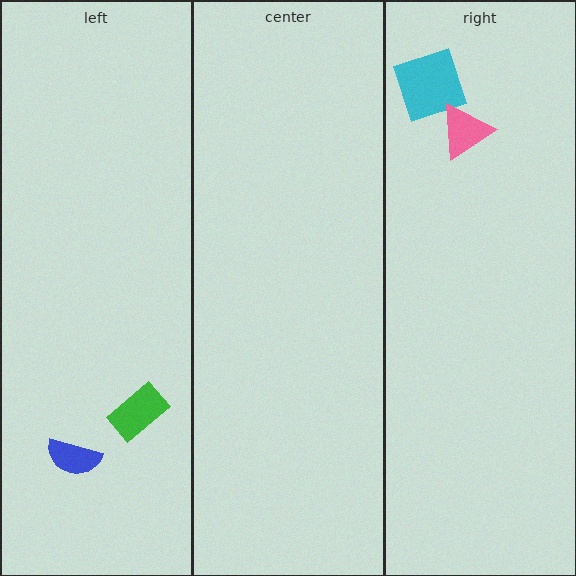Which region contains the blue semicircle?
The left region.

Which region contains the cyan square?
The right region.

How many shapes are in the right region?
2.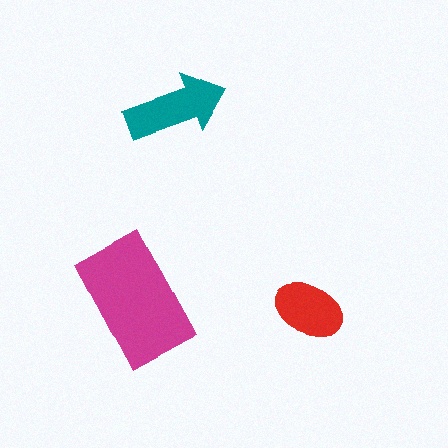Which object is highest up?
The teal arrow is topmost.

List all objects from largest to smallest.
The magenta rectangle, the teal arrow, the red ellipse.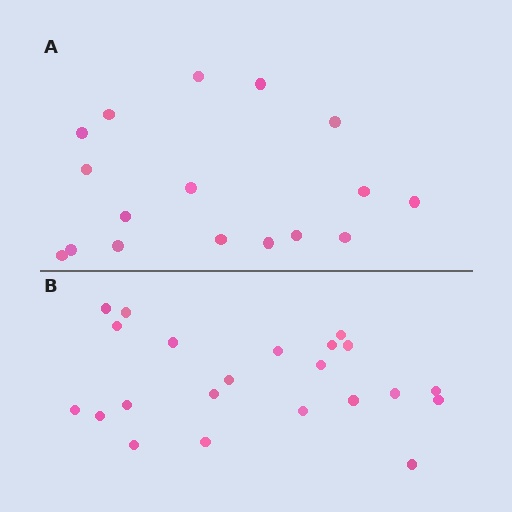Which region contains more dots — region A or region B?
Region B (the bottom region) has more dots.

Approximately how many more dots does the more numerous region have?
Region B has about 5 more dots than region A.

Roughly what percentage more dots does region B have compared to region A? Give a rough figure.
About 30% more.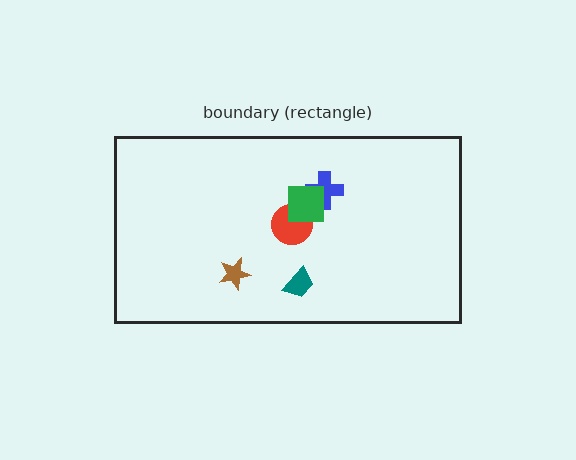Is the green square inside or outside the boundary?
Inside.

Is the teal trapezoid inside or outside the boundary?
Inside.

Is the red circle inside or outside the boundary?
Inside.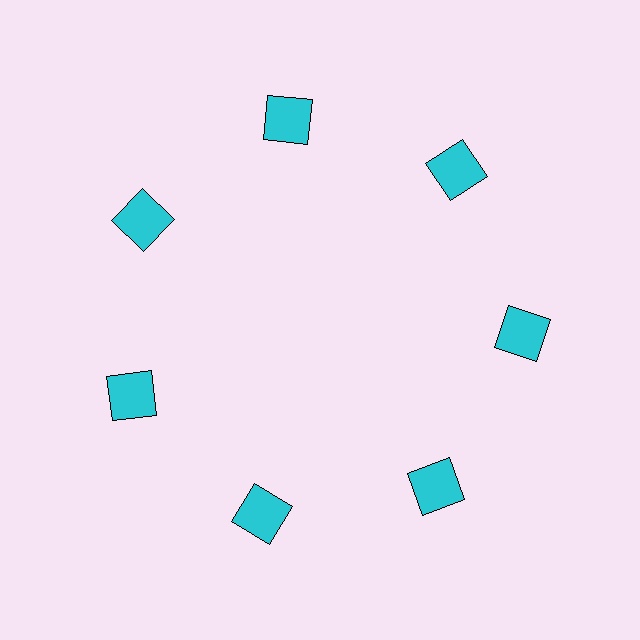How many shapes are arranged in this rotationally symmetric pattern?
There are 7 shapes, arranged in 7 groups of 1.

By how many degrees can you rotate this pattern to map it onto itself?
The pattern maps onto itself every 51 degrees of rotation.